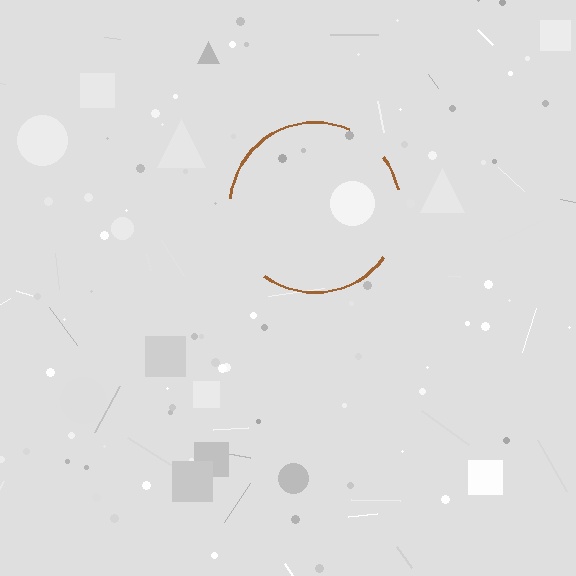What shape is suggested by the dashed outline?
The dashed outline suggests a circle.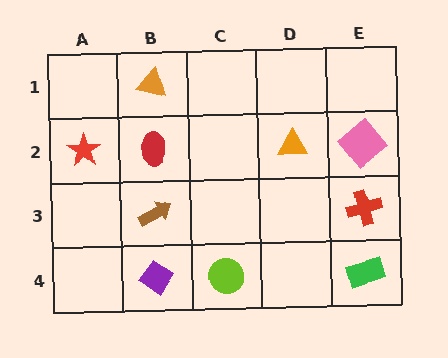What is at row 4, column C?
A lime circle.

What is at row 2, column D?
An orange triangle.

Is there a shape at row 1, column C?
No, that cell is empty.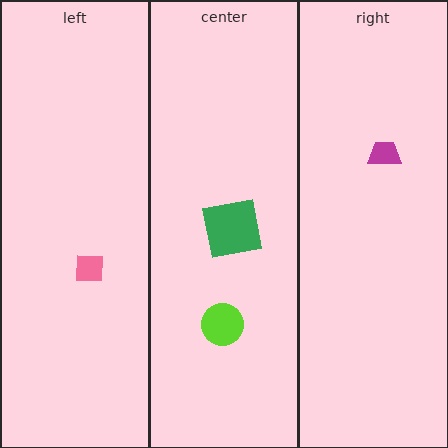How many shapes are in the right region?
1.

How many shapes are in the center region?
2.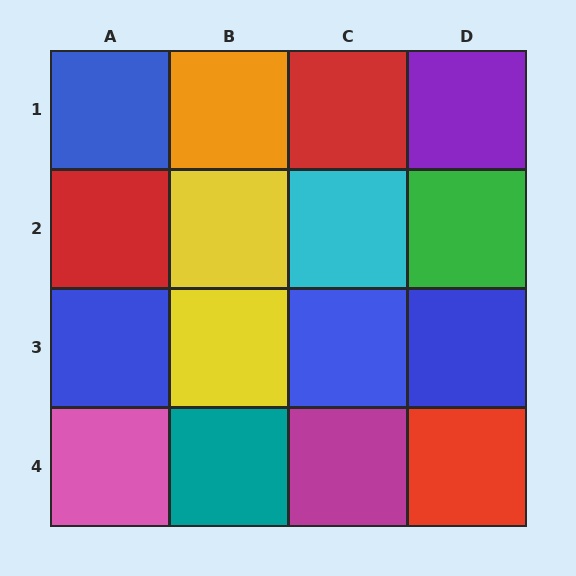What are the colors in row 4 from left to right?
Pink, teal, magenta, red.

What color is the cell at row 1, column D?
Purple.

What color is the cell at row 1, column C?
Red.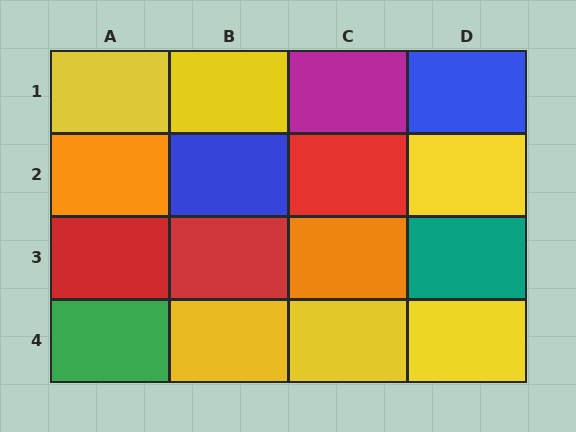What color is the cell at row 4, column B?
Yellow.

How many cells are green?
1 cell is green.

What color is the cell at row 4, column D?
Yellow.